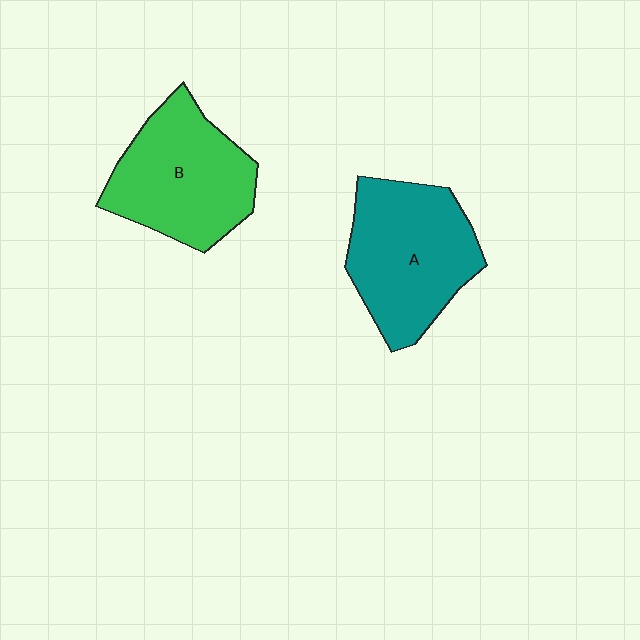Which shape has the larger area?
Shape A (teal).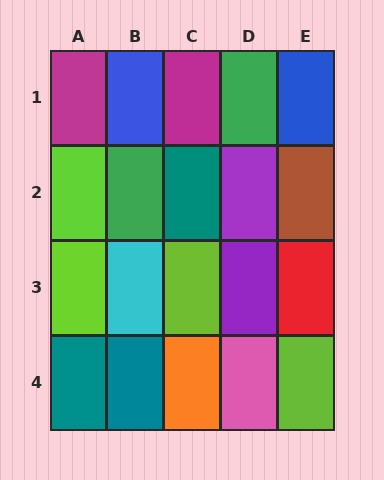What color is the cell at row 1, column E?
Blue.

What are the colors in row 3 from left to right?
Lime, cyan, lime, purple, red.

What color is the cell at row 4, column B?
Teal.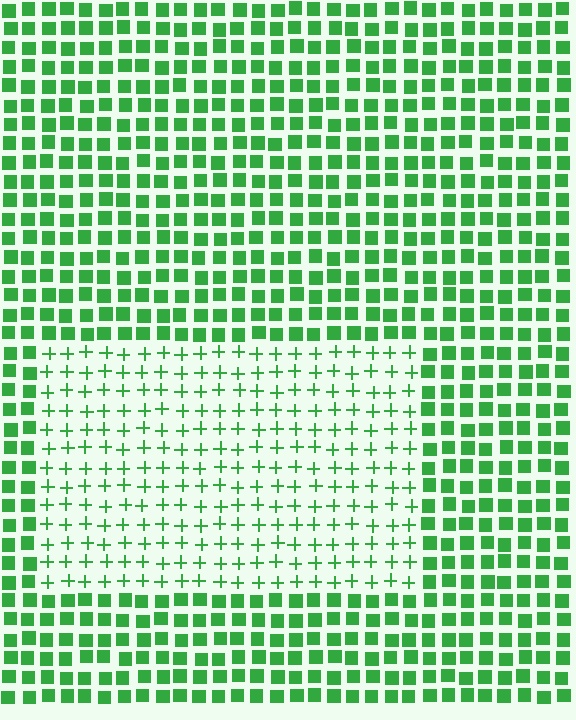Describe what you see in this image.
The image is filled with small green elements arranged in a uniform grid. A rectangle-shaped region contains plus signs, while the surrounding area contains squares. The boundary is defined purely by the change in element shape.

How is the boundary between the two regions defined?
The boundary is defined by a change in element shape: plus signs inside vs. squares outside. All elements share the same color and spacing.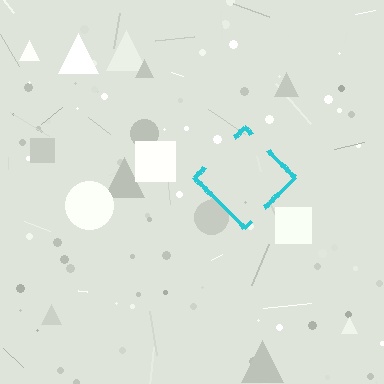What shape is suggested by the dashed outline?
The dashed outline suggests a diamond.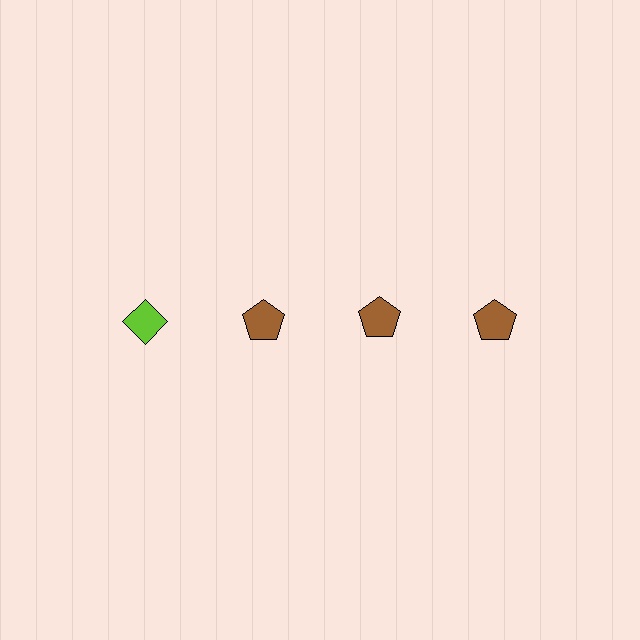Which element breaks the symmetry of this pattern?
The lime diamond in the top row, leftmost column breaks the symmetry. All other shapes are brown pentagons.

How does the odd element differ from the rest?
It differs in both color (lime instead of brown) and shape (diamond instead of pentagon).